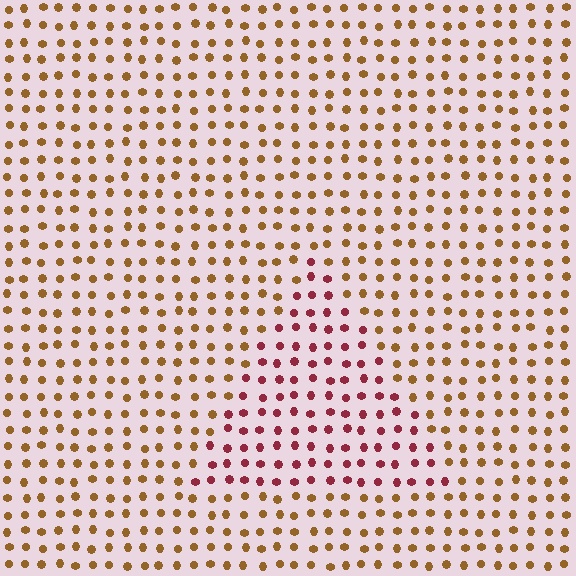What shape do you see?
I see a triangle.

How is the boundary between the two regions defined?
The boundary is defined purely by a slight shift in hue (about 47 degrees). Spacing, size, and orientation are identical on both sides.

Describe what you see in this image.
The image is filled with small brown elements in a uniform arrangement. A triangle-shaped region is visible where the elements are tinted to a slightly different hue, forming a subtle color boundary.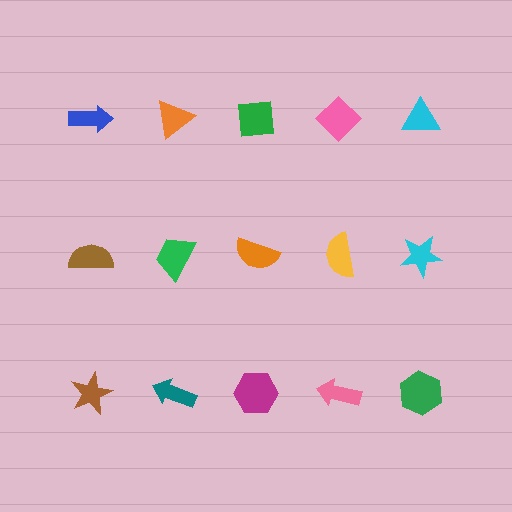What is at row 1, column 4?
A pink diamond.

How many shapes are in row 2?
5 shapes.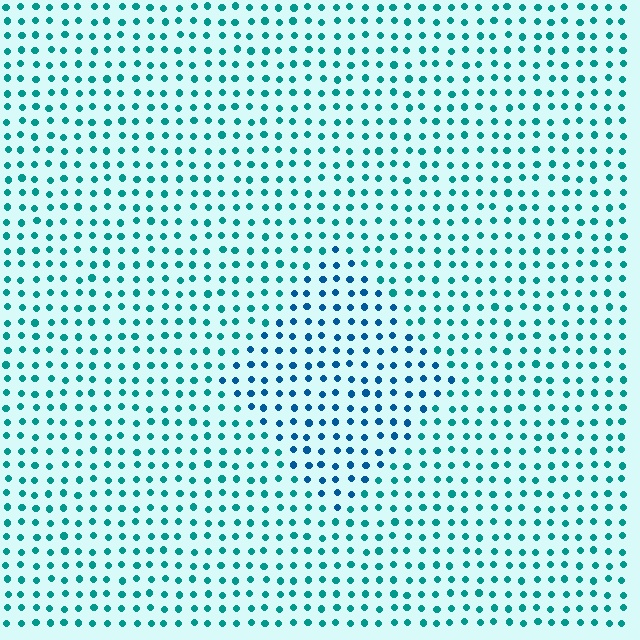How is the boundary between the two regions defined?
The boundary is defined purely by a slight shift in hue (about 31 degrees). Spacing, size, and orientation are identical on both sides.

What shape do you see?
I see a diamond.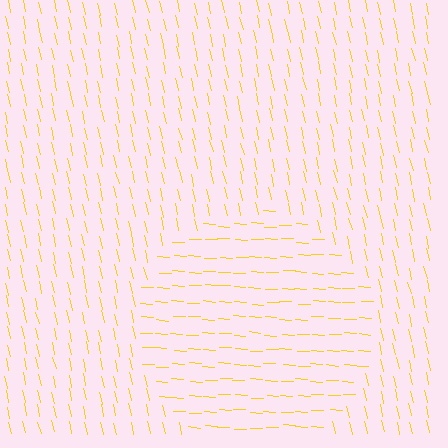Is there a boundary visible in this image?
Yes, there is a texture boundary formed by a change in line orientation.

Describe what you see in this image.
The image is filled with small yellow line segments. A circle region in the image has lines oriented differently from the surrounding lines, creating a visible texture boundary.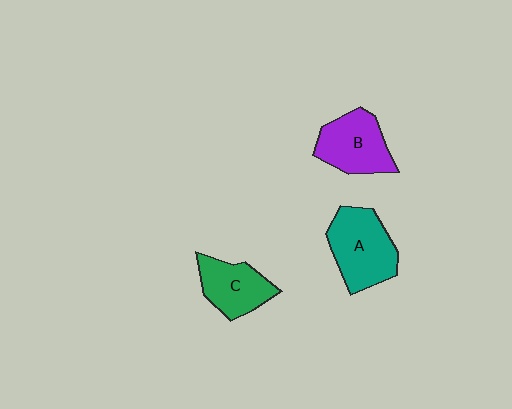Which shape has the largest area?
Shape A (teal).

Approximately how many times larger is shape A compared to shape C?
Approximately 1.3 times.